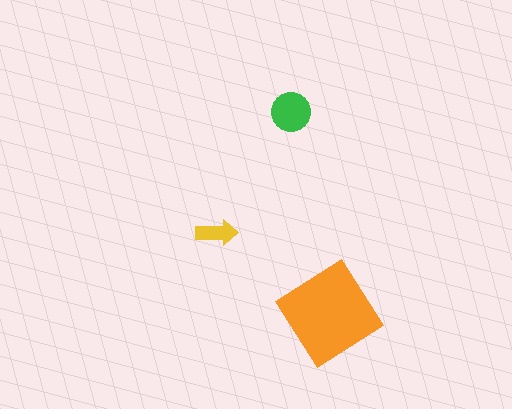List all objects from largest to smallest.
The orange diamond, the green circle, the yellow arrow.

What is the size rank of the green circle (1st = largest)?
2nd.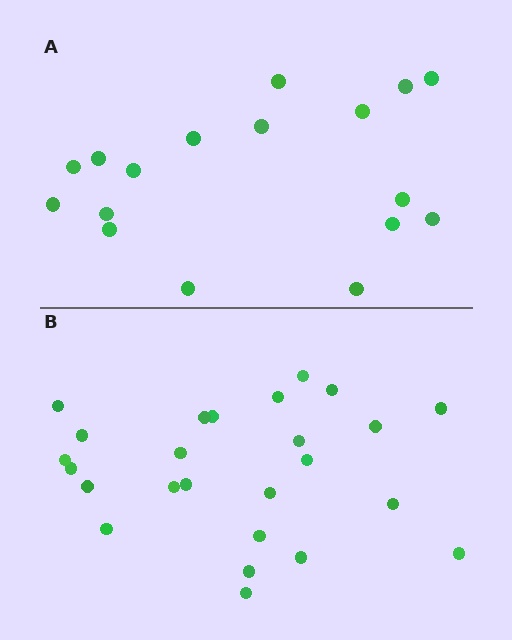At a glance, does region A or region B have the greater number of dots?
Region B (the bottom region) has more dots.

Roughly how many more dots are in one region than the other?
Region B has roughly 8 or so more dots than region A.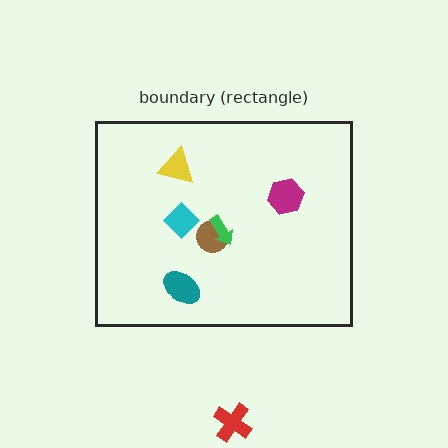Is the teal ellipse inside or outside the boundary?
Inside.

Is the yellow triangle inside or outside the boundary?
Inside.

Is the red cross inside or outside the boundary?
Outside.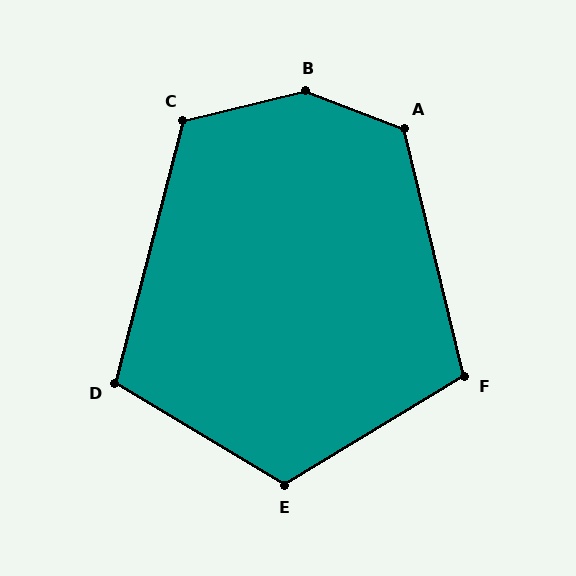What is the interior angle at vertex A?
Approximately 124 degrees (obtuse).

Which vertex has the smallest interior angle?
D, at approximately 106 degrees.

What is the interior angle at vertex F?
Approximately 108 degrees (obtuse).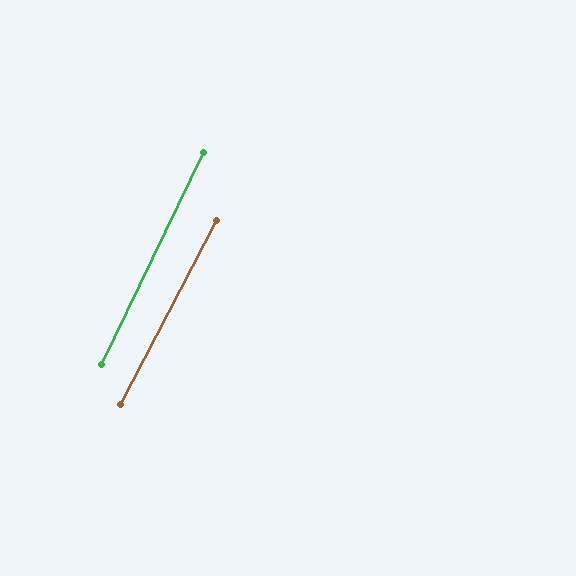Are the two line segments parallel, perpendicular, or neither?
Parallel — their directions differ by only 1.9°.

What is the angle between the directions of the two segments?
Approximately 2 degrees.